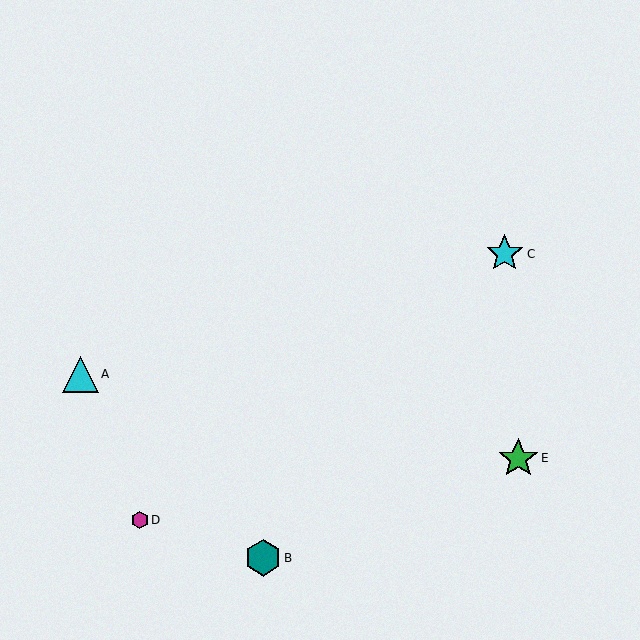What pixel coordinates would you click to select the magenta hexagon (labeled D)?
Click at (140, 520) to select the magenta hexagon D.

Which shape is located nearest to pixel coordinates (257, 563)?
The teal hexagon (labeled B) at (263, 558) is nearest to that location.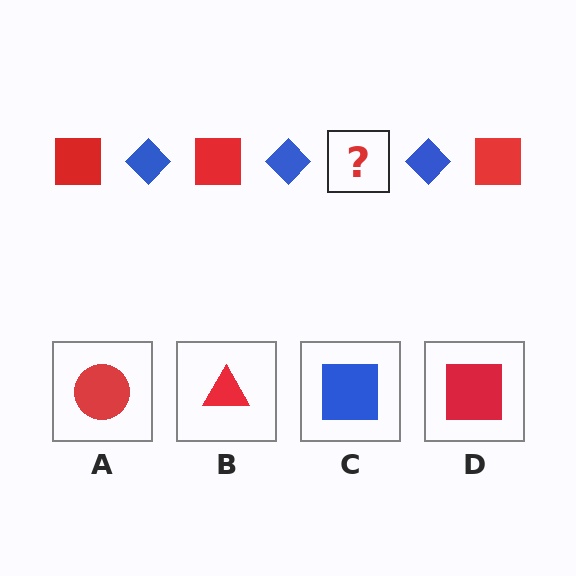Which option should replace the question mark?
Option D.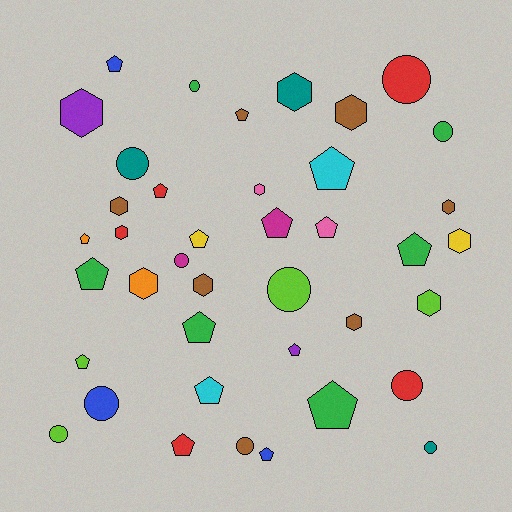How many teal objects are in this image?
There are 3 teal objects.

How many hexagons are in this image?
There are 12 hexagons.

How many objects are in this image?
There are 40 objects.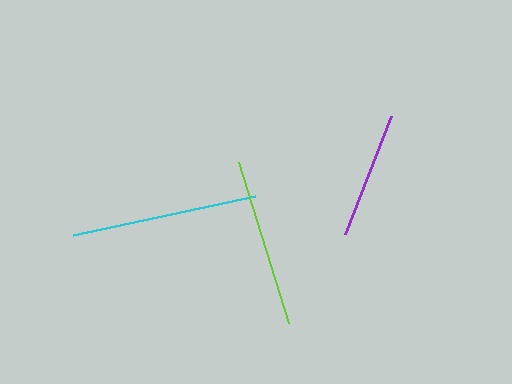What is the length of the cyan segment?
The cyan segment is approximately 187 pixels long.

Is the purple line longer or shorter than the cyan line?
The cyan line is longer than the purple line.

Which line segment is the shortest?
The purple line is the shortest at approximately 127 pixels.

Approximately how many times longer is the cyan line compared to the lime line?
The cyan line is approximately 1.1 times the length of the lime line.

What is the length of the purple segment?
The purple segment is approximately 127 pixels long.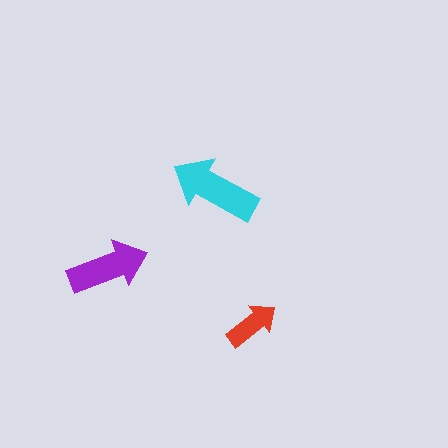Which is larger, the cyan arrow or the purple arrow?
The cyan one.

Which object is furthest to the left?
The purple arrow is leftmost.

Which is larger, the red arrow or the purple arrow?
The purple one.